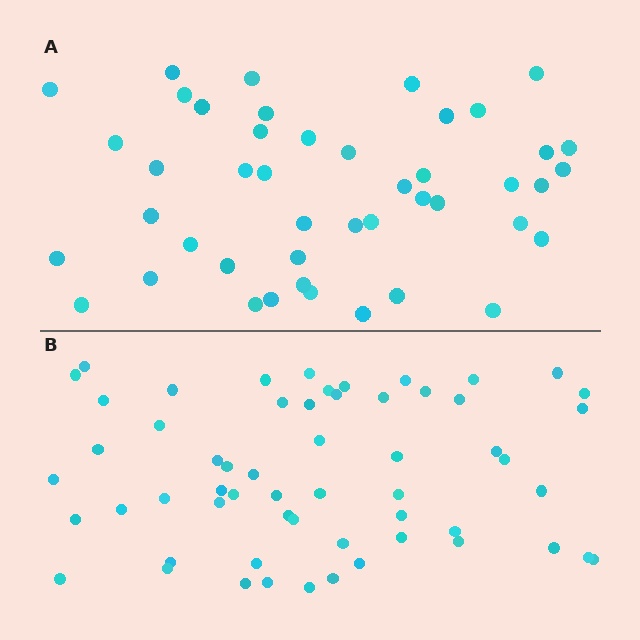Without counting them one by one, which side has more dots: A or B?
Region B (the bottom region) has more dots.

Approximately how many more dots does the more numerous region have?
Region B has approximately 15 more dots than region A.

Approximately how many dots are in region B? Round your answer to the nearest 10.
About 60 dots. (The exact count is 58, which rounds to 60.)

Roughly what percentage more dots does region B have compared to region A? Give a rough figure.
About 30% more.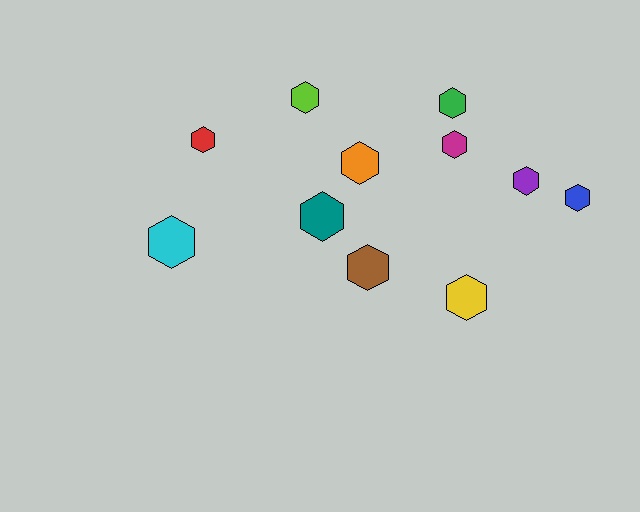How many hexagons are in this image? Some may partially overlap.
There are 11 hexagons.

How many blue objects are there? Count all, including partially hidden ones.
There is 1 blue object.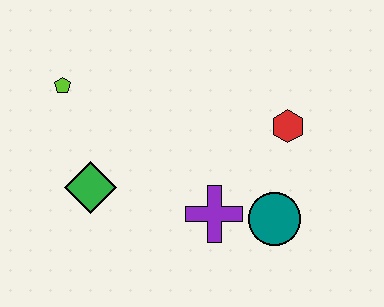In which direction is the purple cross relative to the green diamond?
The purple cross is to the right of the green diamond.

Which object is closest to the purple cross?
The teal circle is closest to the purple cross.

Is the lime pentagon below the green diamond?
No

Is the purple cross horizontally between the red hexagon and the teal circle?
No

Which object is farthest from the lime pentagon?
The teal circle is farthest from the lime pentagon.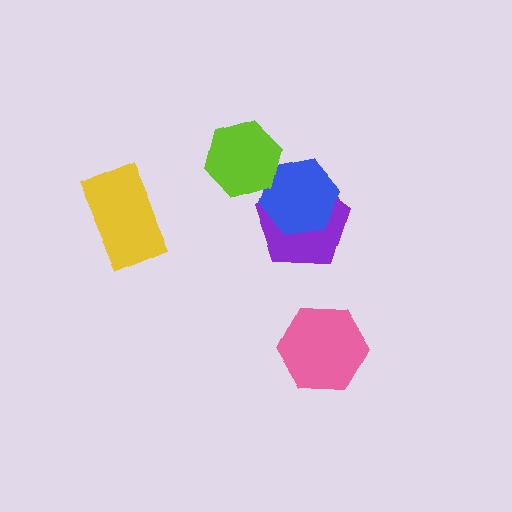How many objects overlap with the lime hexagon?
1 object overlaps with the lime hexagon.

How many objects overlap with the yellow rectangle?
0 objects overlap with the yellow rectangle.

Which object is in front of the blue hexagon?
The lime hexagon is in front of the blue hexagon.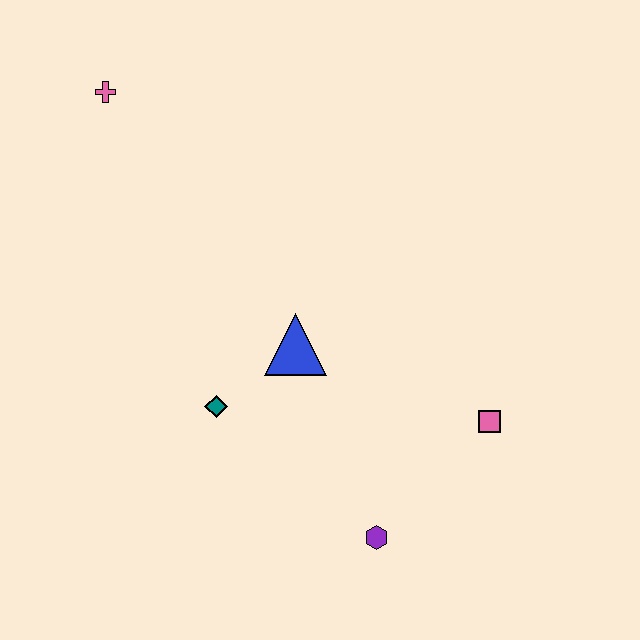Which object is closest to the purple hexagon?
The pink square is closest to the purple hexagon.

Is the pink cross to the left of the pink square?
Yes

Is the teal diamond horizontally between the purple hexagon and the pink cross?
Yes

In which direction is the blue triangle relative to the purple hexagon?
The blue triangle is above the purple hexagon.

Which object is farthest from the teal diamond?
The pink cross is farthest from the teal diamond.